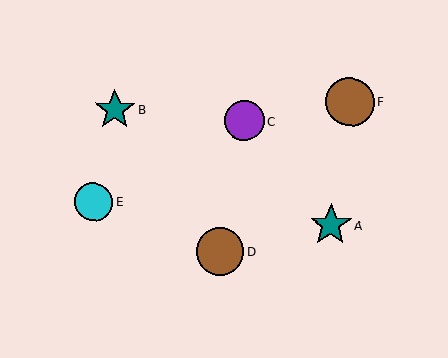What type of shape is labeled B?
Shape B is a teal star.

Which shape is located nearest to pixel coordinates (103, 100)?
The teal star (labeled B) at (115, 109) is nearest to that location.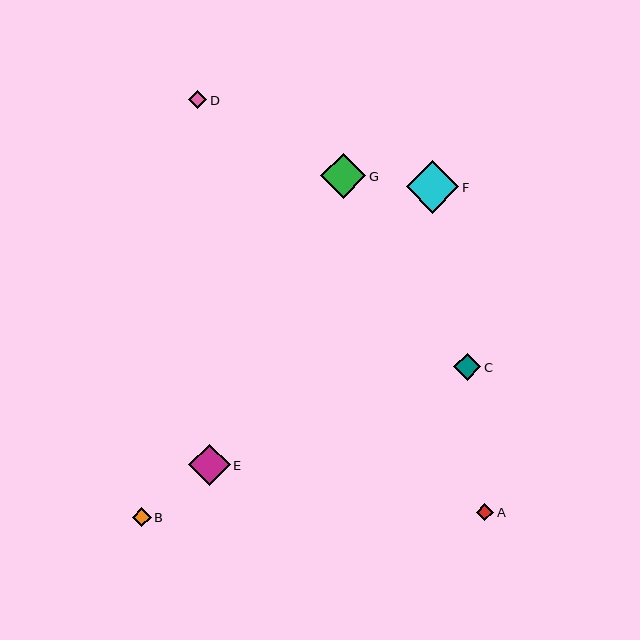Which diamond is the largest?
Diamond F is the largest with a size of approximately 53 pixels.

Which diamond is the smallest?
Diamond A is the smallest with a size of approximately 17 pixels.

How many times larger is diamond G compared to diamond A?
Diamond G is approximately 2.6 times the size of diamond A.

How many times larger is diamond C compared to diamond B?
Diamond C is approximately 1.4 times the size of diamond B.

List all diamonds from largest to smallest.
From largest to smallest: F, G, E, C, B, D, A.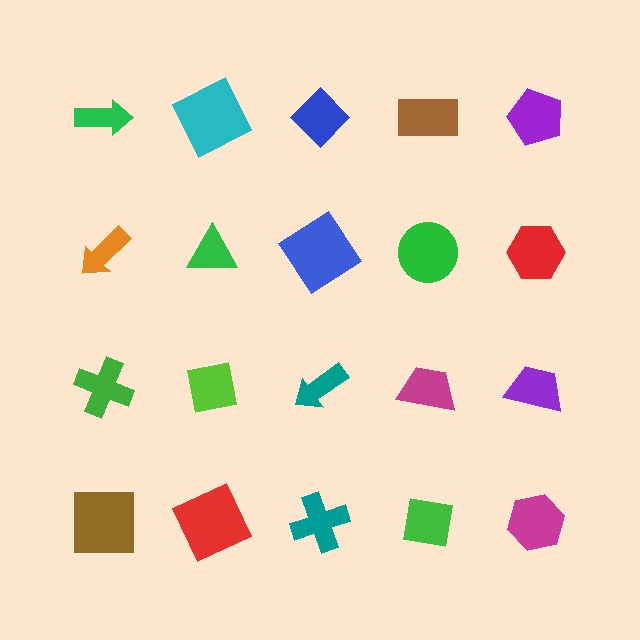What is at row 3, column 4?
A magenta trapezoid.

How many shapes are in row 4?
5 shapes.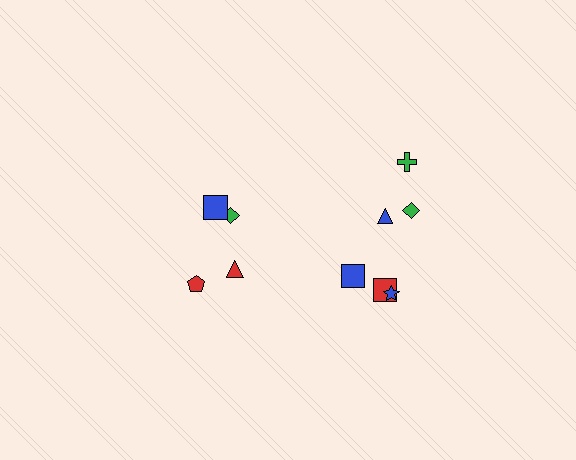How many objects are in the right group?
There are 6 objects.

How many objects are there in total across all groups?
There are 10 objects.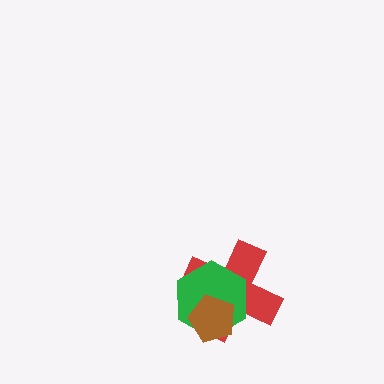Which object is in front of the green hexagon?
The brown pentagon is in front of the green hexagon.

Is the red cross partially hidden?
Yes, it is partially covered by another shape.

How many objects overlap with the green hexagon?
2 objects overlap with the green hexagon.